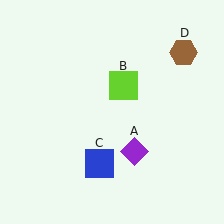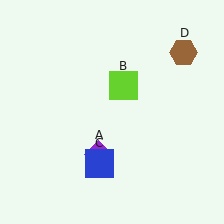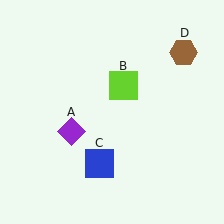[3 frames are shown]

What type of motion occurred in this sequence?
The purple diamond (object A) rotated clockwise around the center of the scene.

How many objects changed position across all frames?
1 object changed position: purple diamond (object A).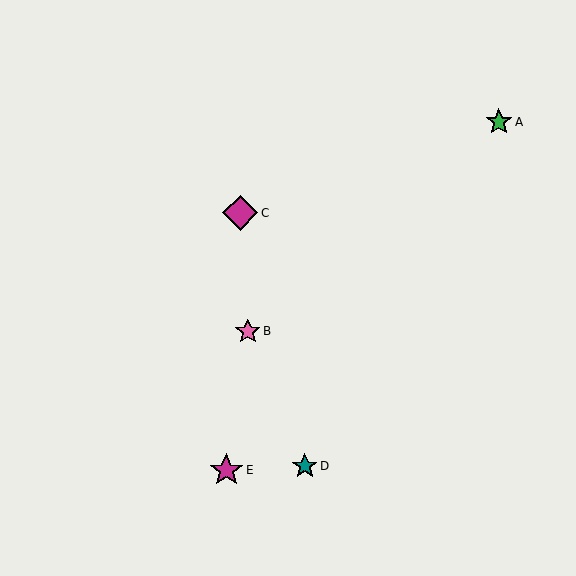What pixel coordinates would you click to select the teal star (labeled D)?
Click at (305, 466) to select the teal star D.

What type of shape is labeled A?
Shape A is a green star.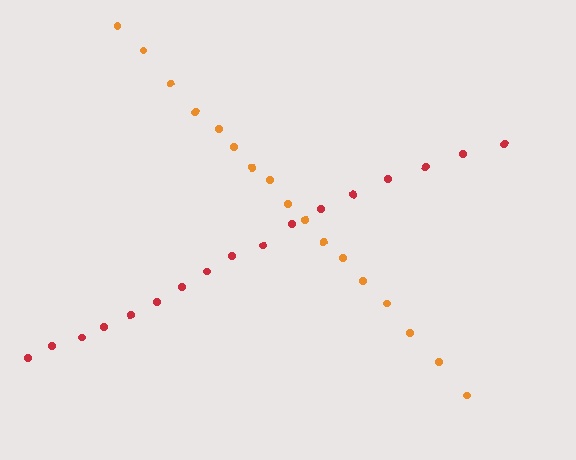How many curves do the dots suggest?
There are 2 distinct paths.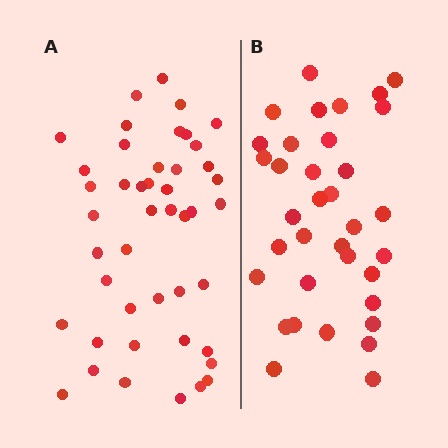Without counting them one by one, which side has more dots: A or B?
Region A (the left region) has more dots.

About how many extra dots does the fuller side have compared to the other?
Region A has roughly 10 or so more dots than region B.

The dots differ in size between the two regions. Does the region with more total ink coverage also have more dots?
No. Region B has more total ink coverage because its dots are larger, but region A actually contains more individual dots. Total area can be misleading — the number of items is what matters here.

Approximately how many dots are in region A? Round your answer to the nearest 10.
About 40 dots. (The exact count is 45, which rounds to 40.)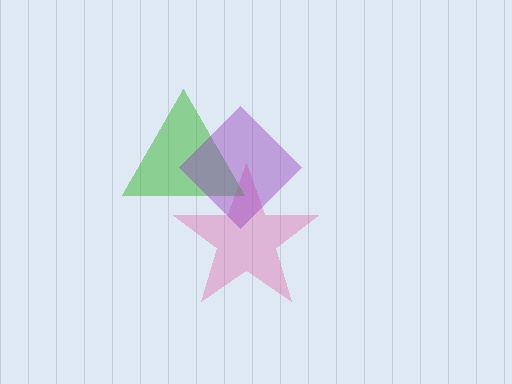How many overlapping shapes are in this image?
There are 3 overlapping shapes in the image.